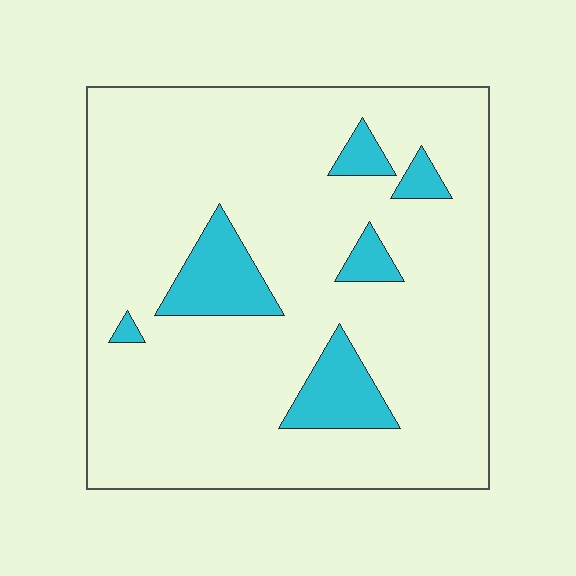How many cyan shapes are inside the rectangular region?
6.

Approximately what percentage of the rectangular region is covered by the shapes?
Approximately 15%.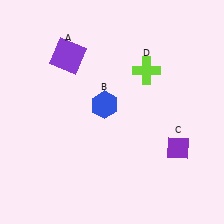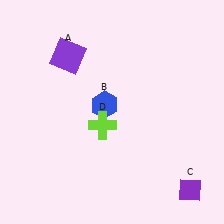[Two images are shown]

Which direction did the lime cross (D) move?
The lime cross (D) moved down.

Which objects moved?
The objects that moved are: the purple diamond (C), the lime cross (D).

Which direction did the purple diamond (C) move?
The purple diamond (C) moved down.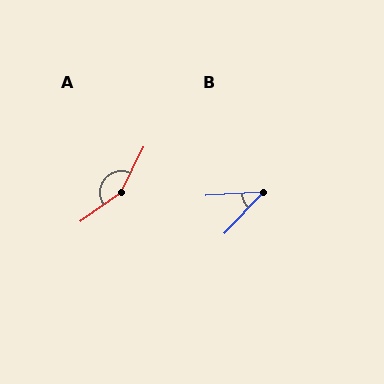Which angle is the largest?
A, at approximately 151 degrees.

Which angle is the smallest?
B, at approximately 42 degrees.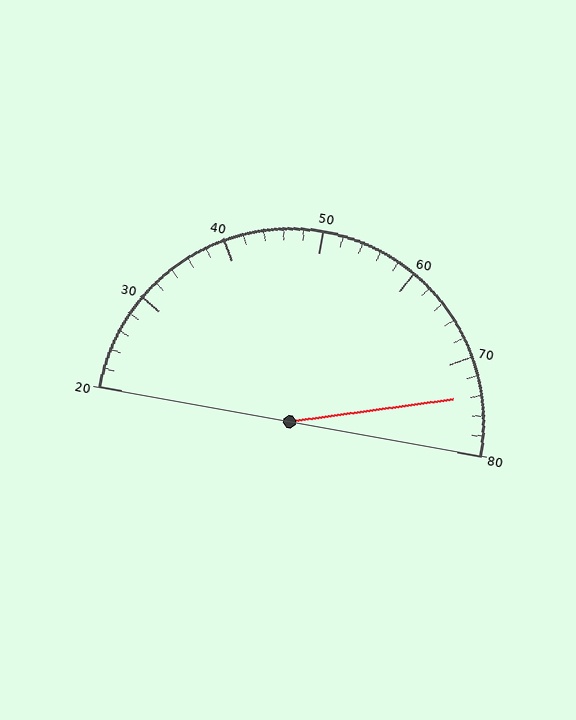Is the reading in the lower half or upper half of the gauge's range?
The reading is in the upper half of the range (20 to 80).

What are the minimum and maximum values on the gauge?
The gauge ranges from 20 to 80.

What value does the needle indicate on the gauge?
The needle indicates approximately 74.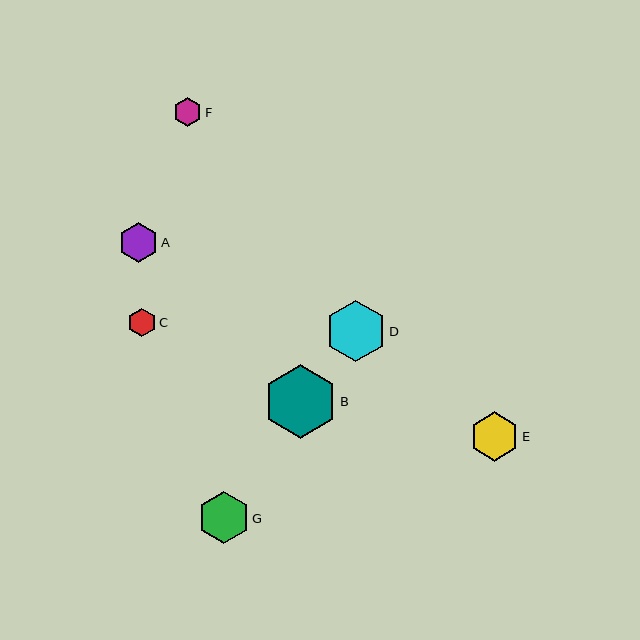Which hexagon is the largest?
Hexagon B is the largest with a size of approximately 73 pixels.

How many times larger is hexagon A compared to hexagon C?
Hexagon A is approximately 1.4 times the size of hexagon C.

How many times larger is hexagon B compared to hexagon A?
Hexagon B is approximately 1.9 times the size of hexagon A.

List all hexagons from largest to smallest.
From largest to smallest: B, D, G, E, A, F, C.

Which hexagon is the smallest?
Hexagon C is the smallest with a size of approximately 28 pixels.